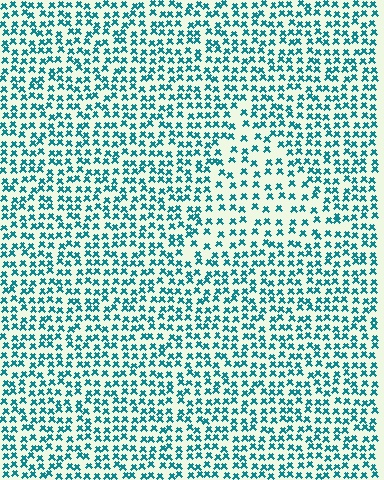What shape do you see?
I see a triangle.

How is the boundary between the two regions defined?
The boundary is defined by a change in element density (approximately 1.7x ratio). All elements are the same color, size, and shape.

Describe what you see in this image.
The image contains small teal elements arranged at two different densities. A triangle-shaped region is visible where the elements are less densely packed than the surrounding area.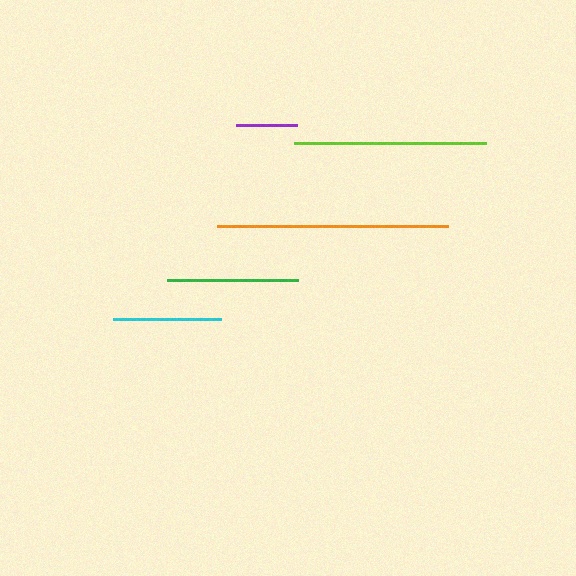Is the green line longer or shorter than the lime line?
The lime line is longer than the green line.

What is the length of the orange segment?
The orange segment is approximately 230 pixels long.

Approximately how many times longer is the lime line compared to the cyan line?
The lime line is approximately 1.8 times the length of the cyan line.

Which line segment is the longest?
The orange line is the longest at approximately 230 pixels.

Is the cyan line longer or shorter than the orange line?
The orange line is longer than the cyan line.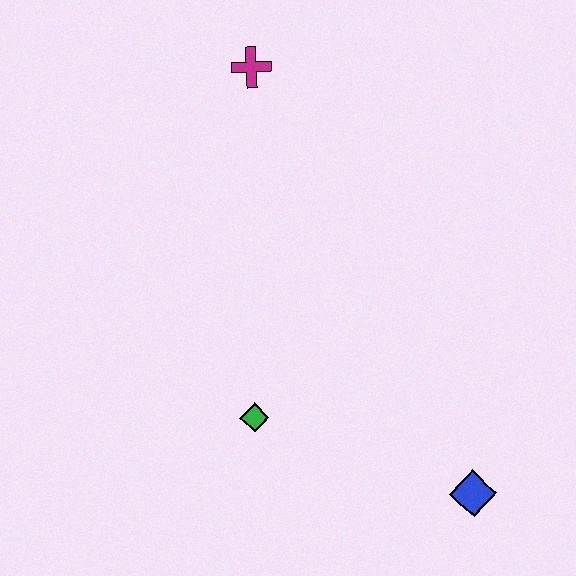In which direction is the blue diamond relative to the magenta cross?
The blue diamond is below the magenta cross.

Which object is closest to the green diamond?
The blue diamond is closest to the green diamond.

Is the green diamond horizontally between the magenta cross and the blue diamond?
No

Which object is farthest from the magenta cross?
The blue diamond is farthest from the magenta cross.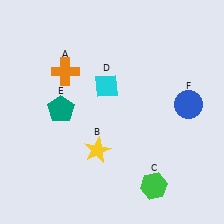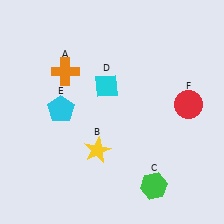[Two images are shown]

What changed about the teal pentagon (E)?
In Image 1, E is teal. In Image 2, it changed to cyan.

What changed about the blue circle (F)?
In Image 1, F is blue. In Image 2, it changed to red.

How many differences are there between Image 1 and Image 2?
There are 2 differences between the two images.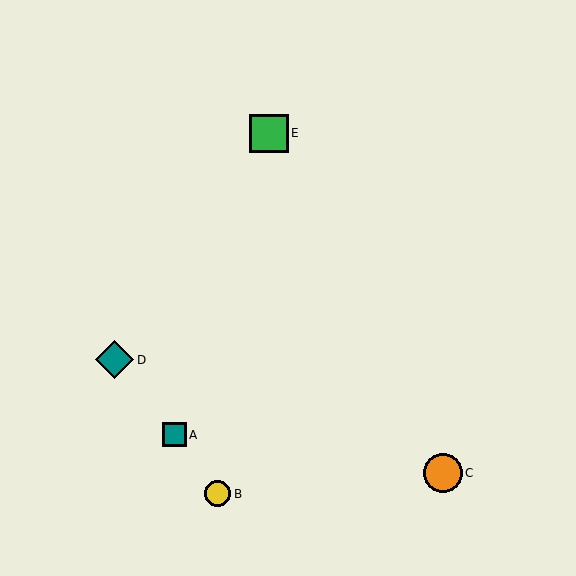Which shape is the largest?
The orange circle (labeled C) is the largest.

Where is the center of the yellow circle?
The center of the yellow circle is at (218, 494).